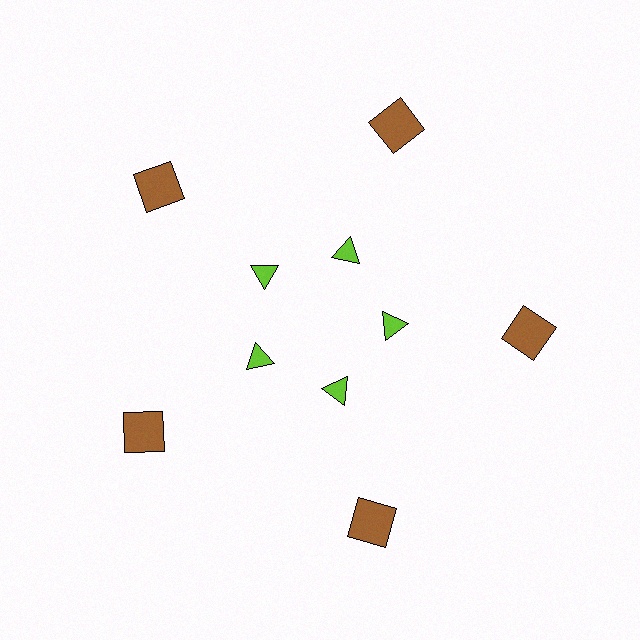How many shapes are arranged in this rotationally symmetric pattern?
There are 10 shapes, arranged in 5 groups of 2.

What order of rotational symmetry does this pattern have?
This pattern has 5-fold rotational symmetry.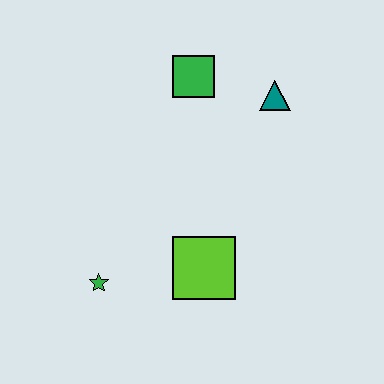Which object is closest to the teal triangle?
The green square is closest to the teal triangle.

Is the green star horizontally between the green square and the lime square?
No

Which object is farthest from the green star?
The teal triangle is farthest from the green star.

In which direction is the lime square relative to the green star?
The lime square is to the right of the green star.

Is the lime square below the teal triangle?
Yes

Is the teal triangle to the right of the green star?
Yes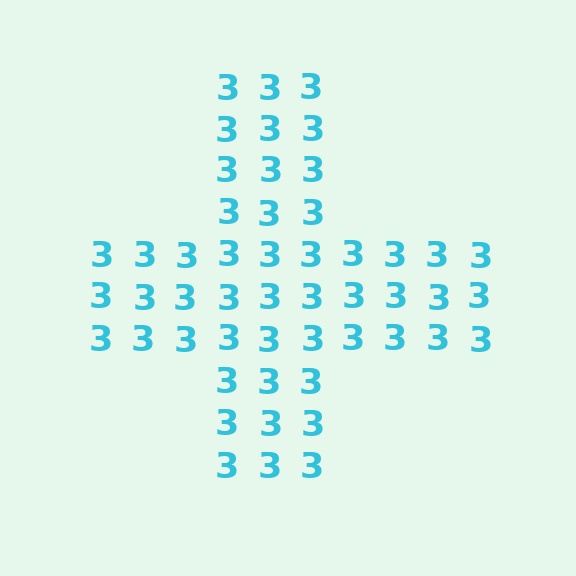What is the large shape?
The large shape is a cross.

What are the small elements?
The small elements are digit 3's.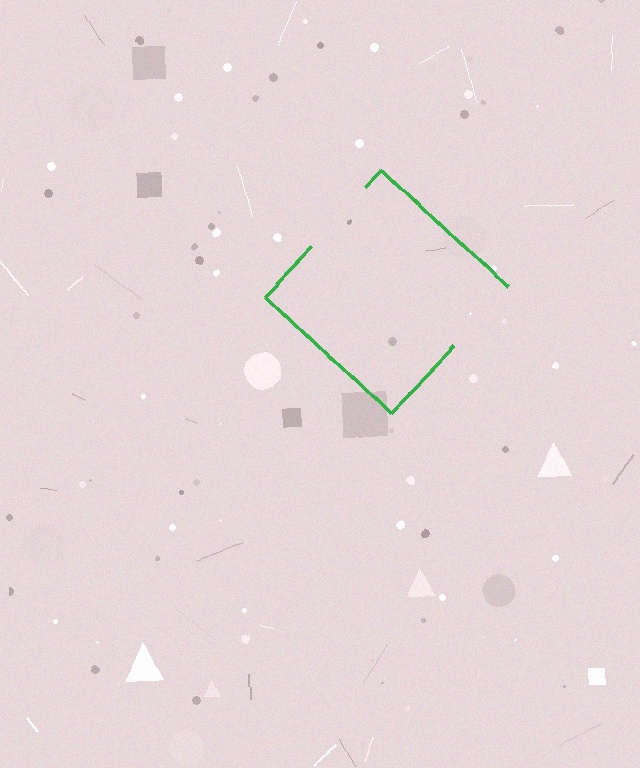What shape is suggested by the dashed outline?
The dashed outline suggests a diamond.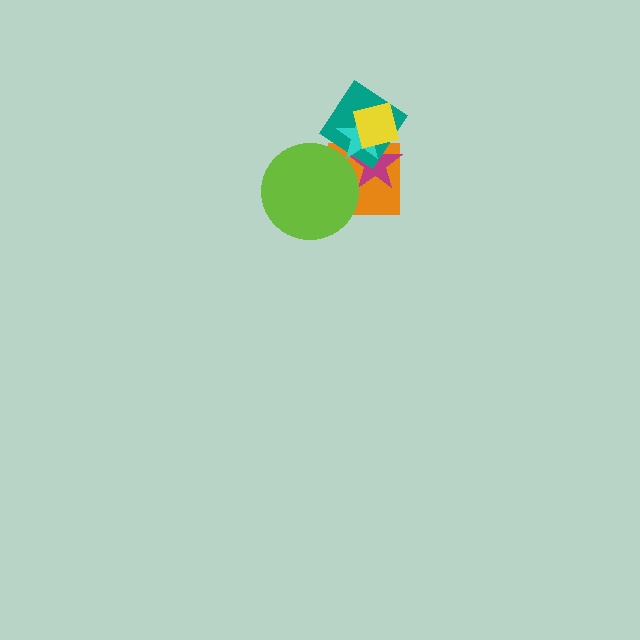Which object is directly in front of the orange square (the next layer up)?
The magenta star is directly in front of the orange square.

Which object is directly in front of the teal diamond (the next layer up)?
The cyan star is directly in front of the teal diamond.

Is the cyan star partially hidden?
Yes, it is partially covered by another shape.